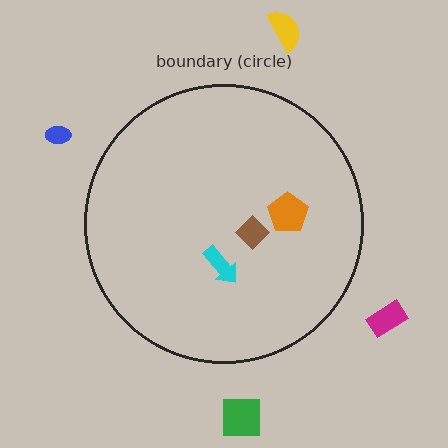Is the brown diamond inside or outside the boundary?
Inside.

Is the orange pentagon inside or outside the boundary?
Inside.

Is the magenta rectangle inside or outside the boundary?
Outside.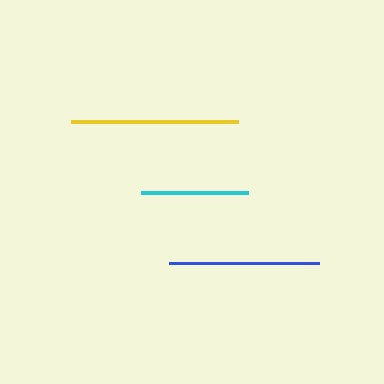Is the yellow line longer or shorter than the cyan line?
The yellow line is longer than the cyan line.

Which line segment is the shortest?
The cyan line is the shortest at approximately 107 pixels.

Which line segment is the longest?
The yellow line is the longest at approximately 166 pixels.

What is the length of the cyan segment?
The cyan segment is approximately 107 pixels long.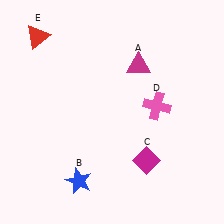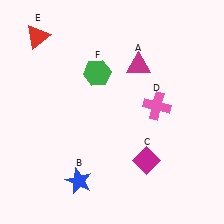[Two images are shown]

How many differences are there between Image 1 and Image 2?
There is 1 difference between the two images.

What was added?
A green hexagon (F) was added in Image 2.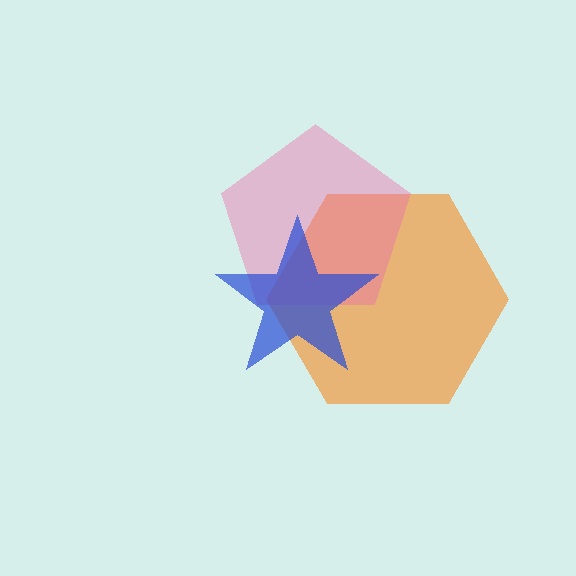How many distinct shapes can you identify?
There are 3 distinct shapes: an orange hexagon, a pink pentagon, a blue star.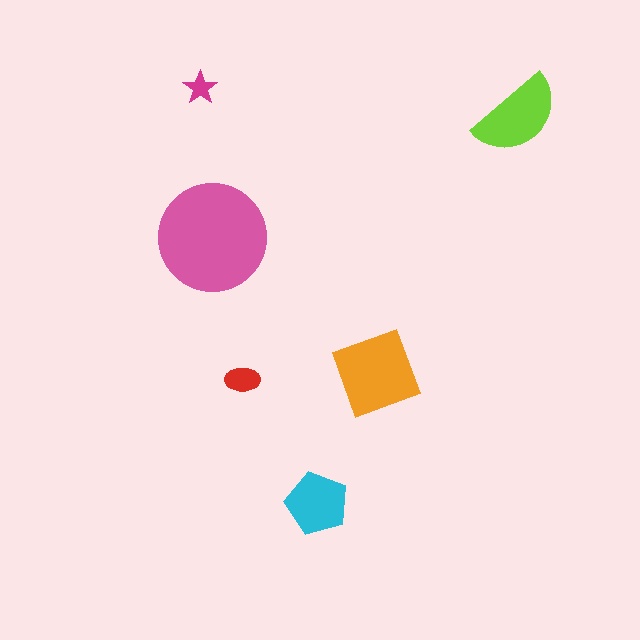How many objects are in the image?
There are 6 objects in the image.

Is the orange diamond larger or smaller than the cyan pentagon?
Larger.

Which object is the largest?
The pink circle.